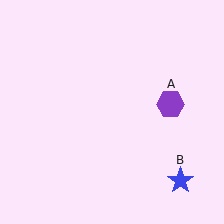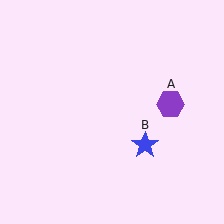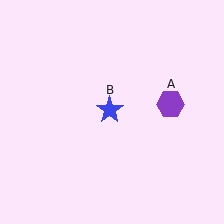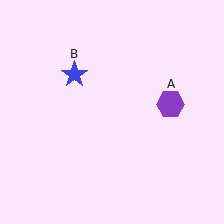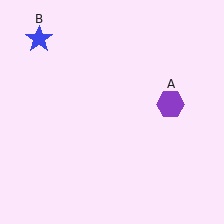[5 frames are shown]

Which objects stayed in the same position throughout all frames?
Purple hexagon (object A) remained stationary.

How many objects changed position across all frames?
1 object changed position: blue star (object B).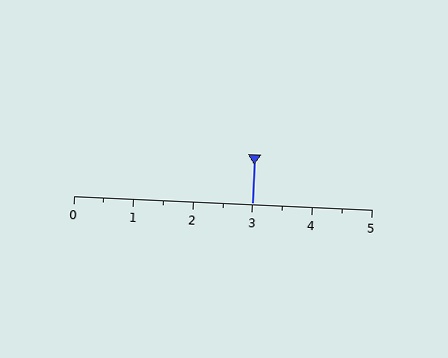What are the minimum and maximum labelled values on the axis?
The axis runs from 0 to 5.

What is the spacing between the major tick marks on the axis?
The major ticks are spaced 1 apart.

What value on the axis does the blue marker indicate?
The marker indicates approximately 3.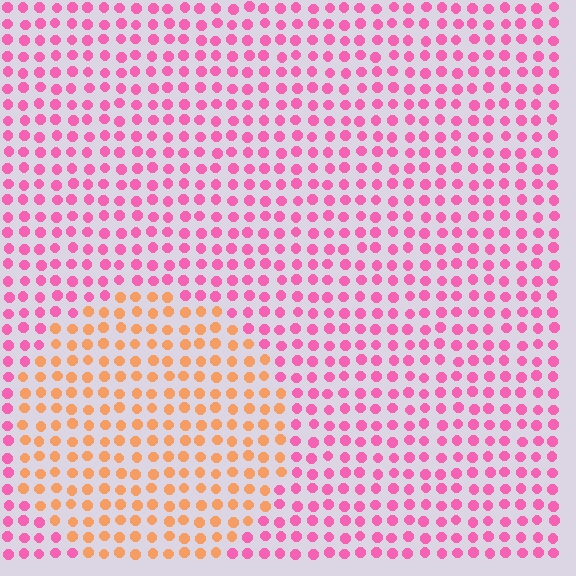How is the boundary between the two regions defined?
The boundary is defined purely by a slight shift in hue (about 57 degrees). Spacing, size, and orientation are identical on both sides.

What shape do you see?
I see a circle.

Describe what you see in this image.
The image is filled with small pink elements in a uniform arrangement. A circle-shaped region is visible where the elements are tinted to a slightly different hue, forming a subtle color boundary.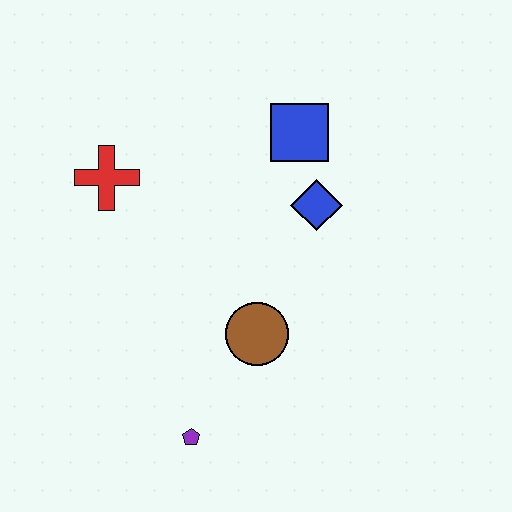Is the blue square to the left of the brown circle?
No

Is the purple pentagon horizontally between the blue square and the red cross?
Yes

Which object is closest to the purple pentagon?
The brown circle is closest to the purple pentagon.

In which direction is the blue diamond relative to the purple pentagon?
The blue diamond is above the purple pentagon.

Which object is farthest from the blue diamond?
The purple pentagon is farthest from the blue diamond.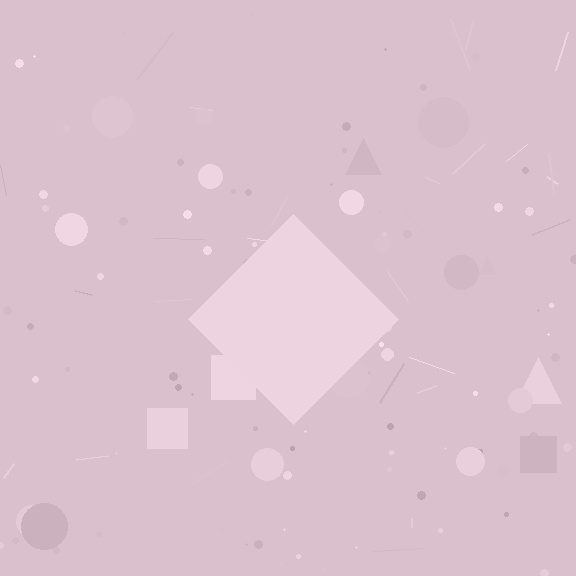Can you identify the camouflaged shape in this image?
The camouflaged shape is a diamond.